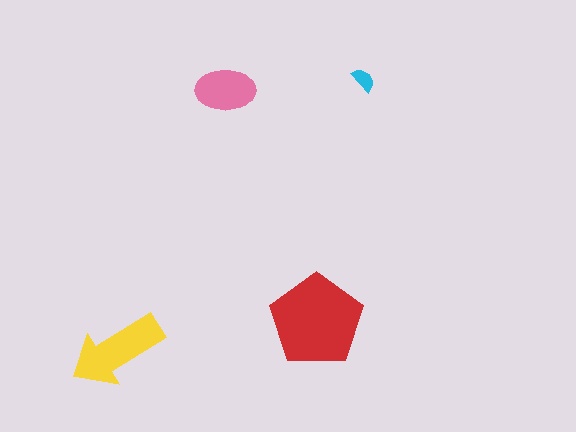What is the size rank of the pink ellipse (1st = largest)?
3rd.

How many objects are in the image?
There are 4 objects in the image.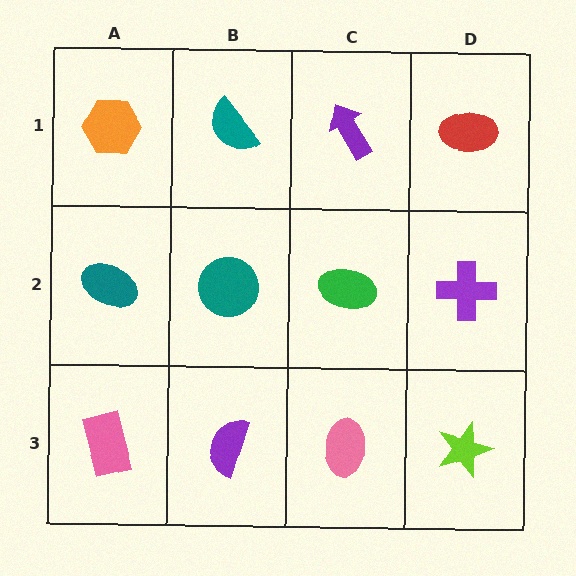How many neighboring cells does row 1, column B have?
3.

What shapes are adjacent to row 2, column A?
An orange hexagon (row 1, column A), a pink rectangle (row 3, column A), a teal circle (row 2, column B).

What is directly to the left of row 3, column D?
A pink ellipse.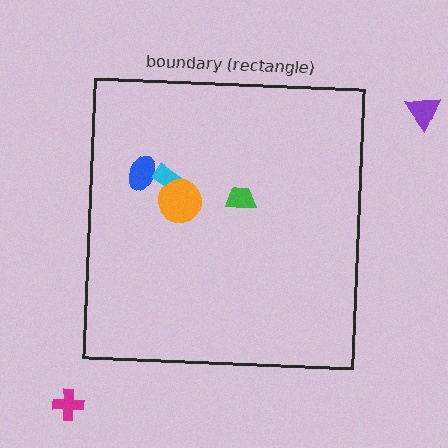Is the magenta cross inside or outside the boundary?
Outside.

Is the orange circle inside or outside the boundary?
Inside.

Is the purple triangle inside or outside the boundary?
Outside.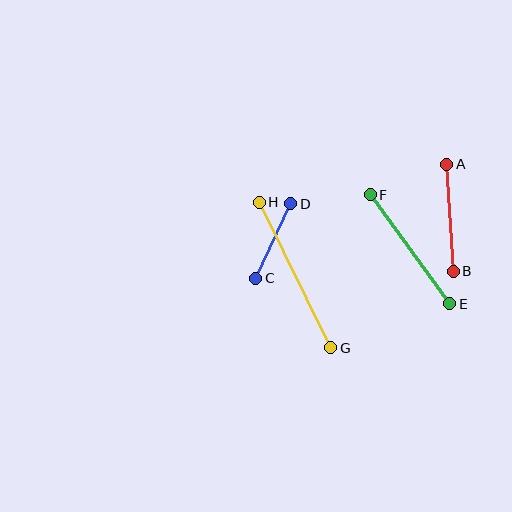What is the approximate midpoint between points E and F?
The midpoint is at approximately (410, 249) pixels.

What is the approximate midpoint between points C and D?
The midpoint is at approximately (273, 241) pixels.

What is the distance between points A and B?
The distance is approximately 107 pixels.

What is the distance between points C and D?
The distance is approximately 82 pixels.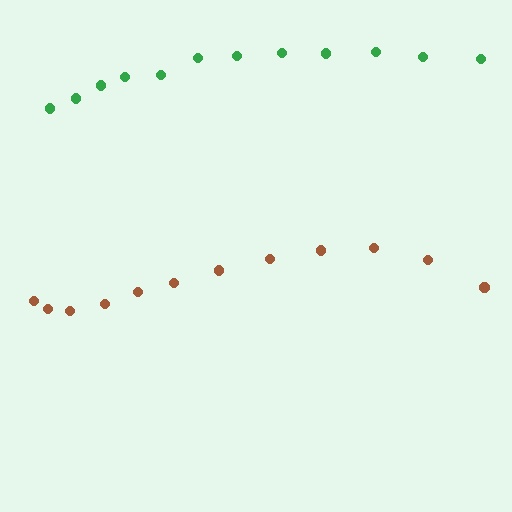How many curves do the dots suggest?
There are 2 distinct paths.